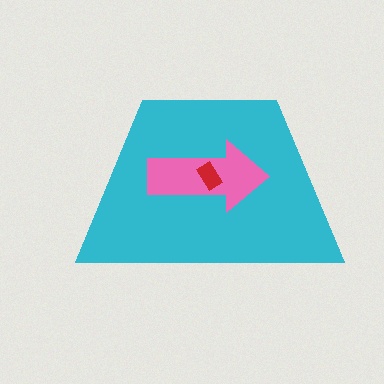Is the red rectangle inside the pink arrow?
Yes.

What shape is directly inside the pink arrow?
The red rectangle.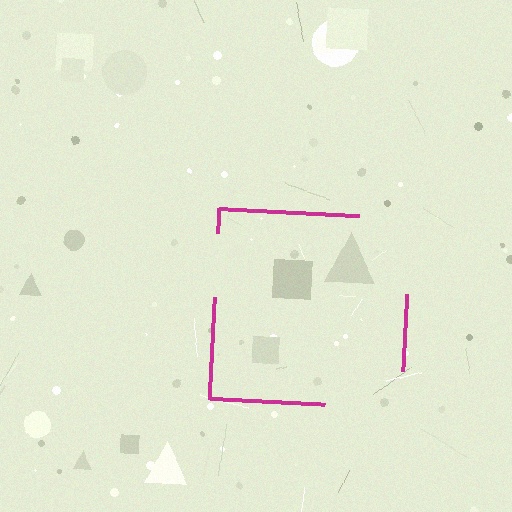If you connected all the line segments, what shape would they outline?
They would outline a square.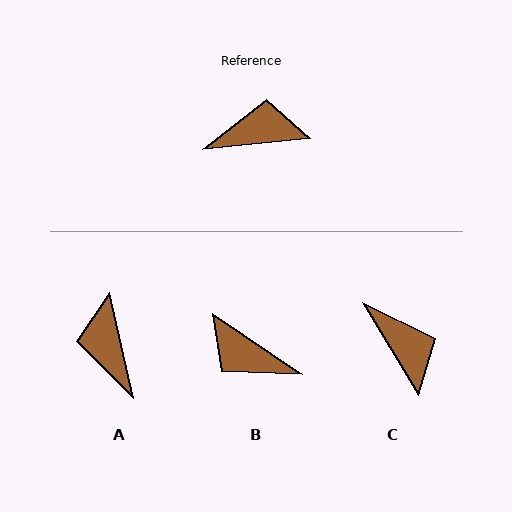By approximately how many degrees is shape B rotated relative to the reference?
Approximately 140 degrees counter-clockwise.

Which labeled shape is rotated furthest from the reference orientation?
B, about 140 degrees away.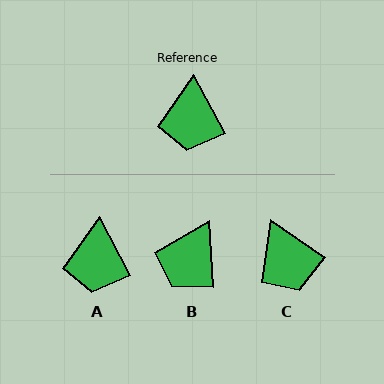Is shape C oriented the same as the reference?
No, it is off by about 27 degrees.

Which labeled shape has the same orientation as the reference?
A.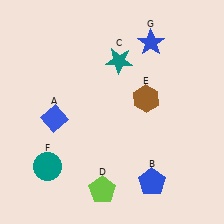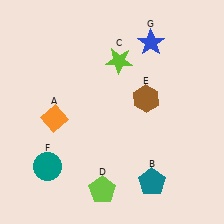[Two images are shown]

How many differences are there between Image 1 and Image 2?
There are 3 differences between the two images.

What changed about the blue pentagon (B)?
In Image 1, B is blue. In Image 2, it changed to teal.